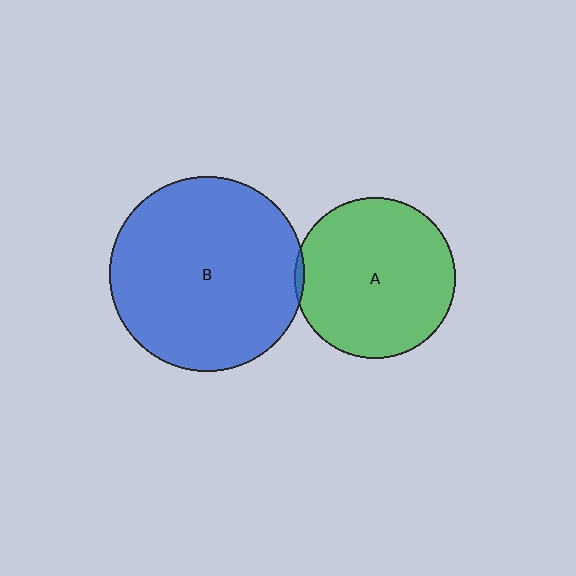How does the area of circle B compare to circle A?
Approximately 1.5 times.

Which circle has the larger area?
Circle B (blue).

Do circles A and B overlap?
Yes.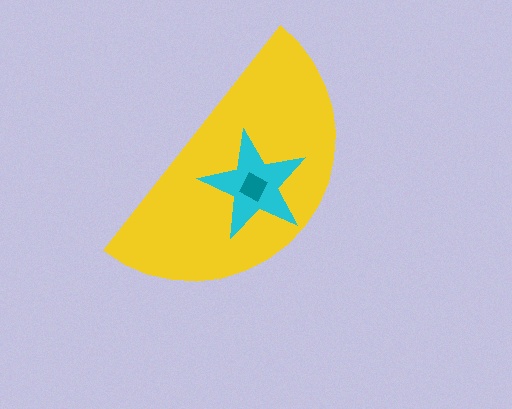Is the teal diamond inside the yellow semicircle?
Yes.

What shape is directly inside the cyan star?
The teal diamond.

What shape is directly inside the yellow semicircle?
The cyan star.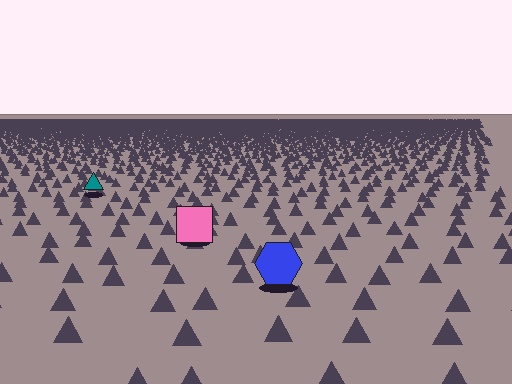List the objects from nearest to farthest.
From nearest to farthest: the blue hexagon, the pink square, the teal triangle.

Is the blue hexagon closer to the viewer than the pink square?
Yes. The blue hexagon is closer — you can tell from the texture gradient: the ground texture is coarser near it.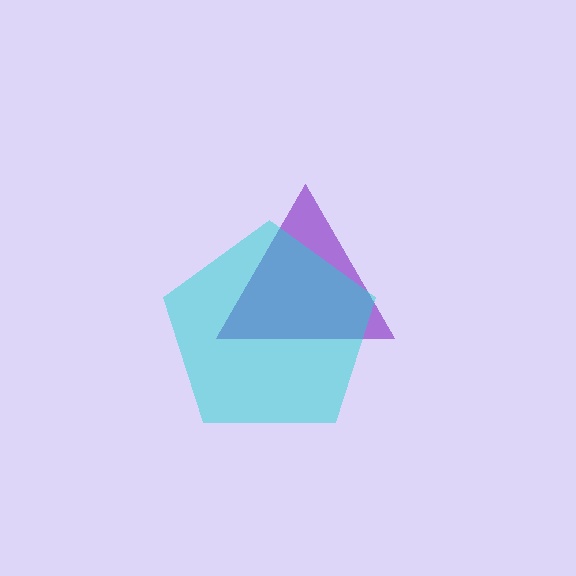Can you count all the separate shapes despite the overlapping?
Yes, there are 2 separate shapes.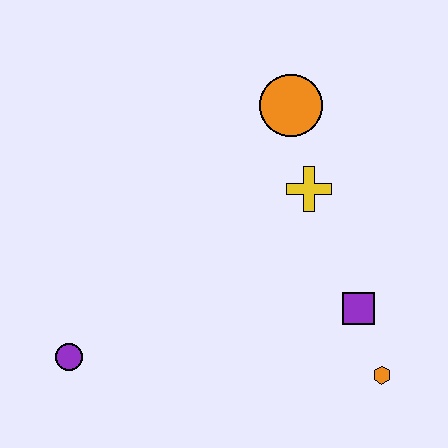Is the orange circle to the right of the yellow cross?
No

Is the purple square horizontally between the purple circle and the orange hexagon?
Yes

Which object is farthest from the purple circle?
The orange circle is farthest from the purple circle.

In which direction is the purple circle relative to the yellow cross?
The purple circle is to the left of the yellow cross.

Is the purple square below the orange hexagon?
No